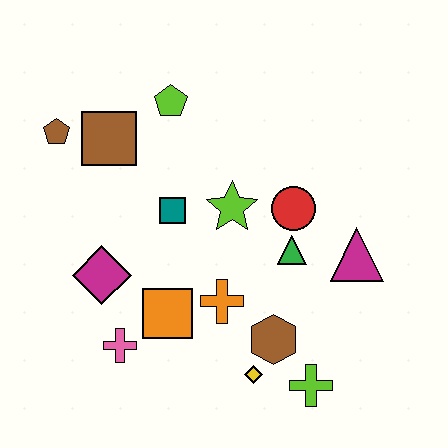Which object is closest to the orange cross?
The orange square is closest to the orange cross.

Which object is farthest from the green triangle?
The brown pentagon is farthest from the green triangle.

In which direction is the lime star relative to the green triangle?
The lime star is to the left of the green triangle.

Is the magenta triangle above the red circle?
No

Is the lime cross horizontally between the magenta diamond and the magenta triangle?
Yes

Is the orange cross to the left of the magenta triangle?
Yes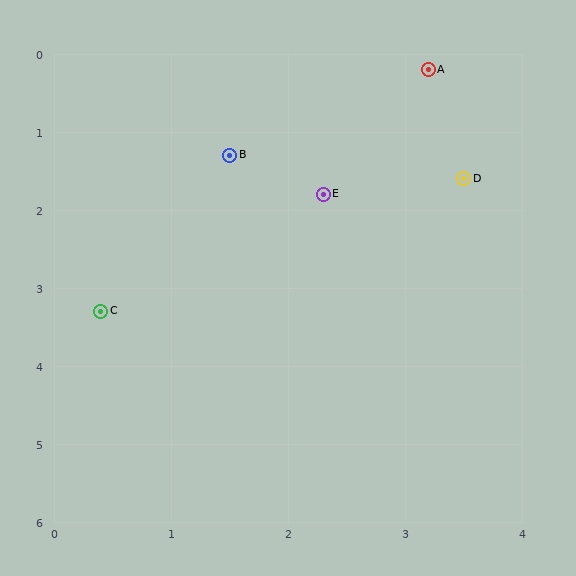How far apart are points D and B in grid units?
Points D and B are about 2.0 grid units apart.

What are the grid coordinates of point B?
Point B is at approximately (1.5, 1.3).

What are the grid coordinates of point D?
Point D is at approximately (3.5, 1.6).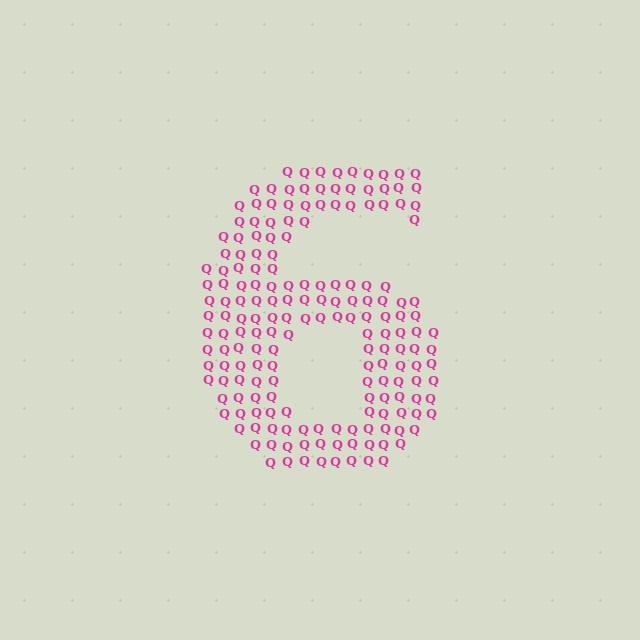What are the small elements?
The small elements are letter Q's.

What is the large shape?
The large shape is the digit 6.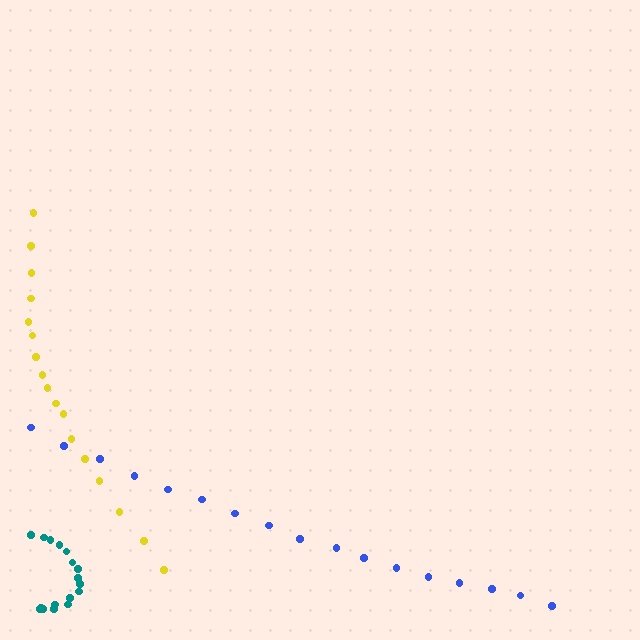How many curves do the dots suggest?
There are 3 distinct paths.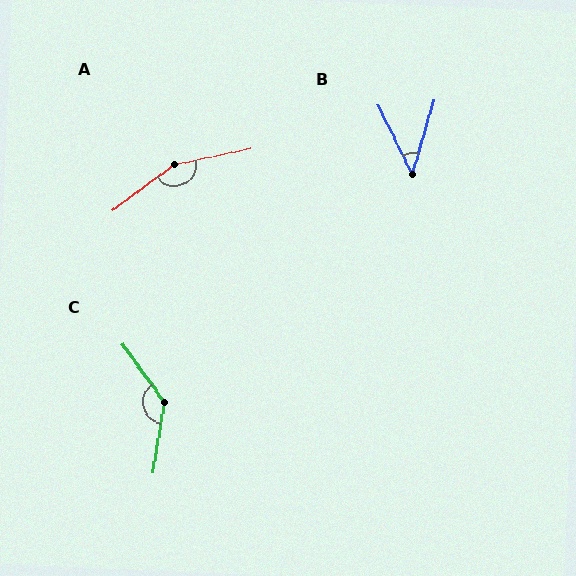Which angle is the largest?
A, at approximately 156 degrees.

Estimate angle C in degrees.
Approximately 135 degrees.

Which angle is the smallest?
B, at approximately 43 degrees.